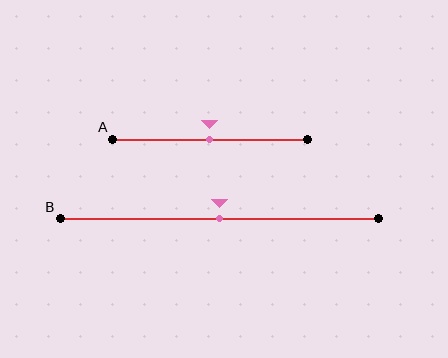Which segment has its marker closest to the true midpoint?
Segment A has its marker closest to the true midpoint.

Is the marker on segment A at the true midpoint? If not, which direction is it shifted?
Yes, the marker on segment A is at the true midpoint.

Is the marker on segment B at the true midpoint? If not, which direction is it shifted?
Yes, the marker on segment B is at the true midpoint.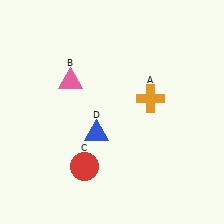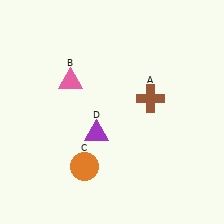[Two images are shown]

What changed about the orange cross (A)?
In Image 1, A is orange. In Image 2, it changed to brown.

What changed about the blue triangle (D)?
In Image 1, D is blue. In Image 2, it changed to purple.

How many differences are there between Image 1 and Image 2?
There are 3 differences between the two images.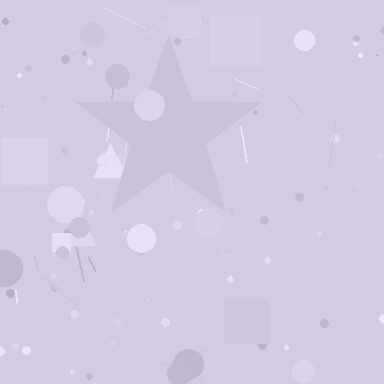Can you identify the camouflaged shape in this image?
The camouflaged shape is a star.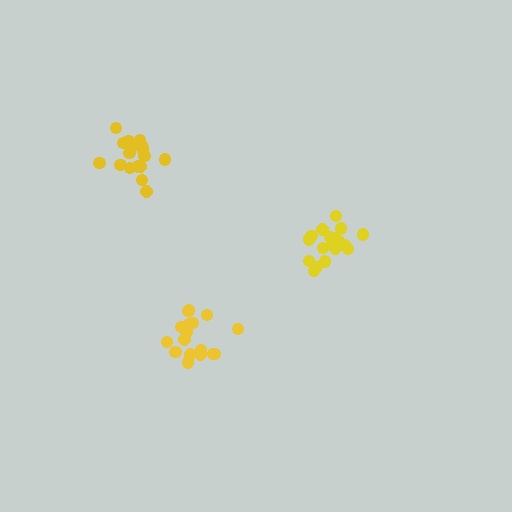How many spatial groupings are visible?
There are 3 spatial groupings.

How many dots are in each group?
Group 1: 17 dots, Group 2: 17 dots, Group 3: 20 dots (54 total).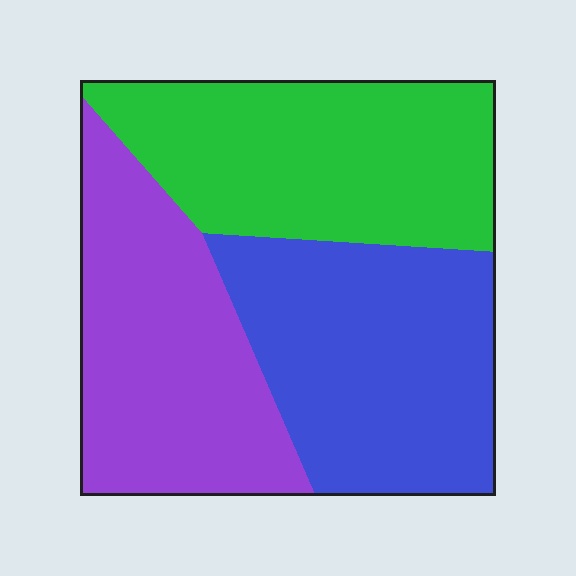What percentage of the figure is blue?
Blue covers around 35% of the figure.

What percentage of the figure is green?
Green covers about 35% of the figure.